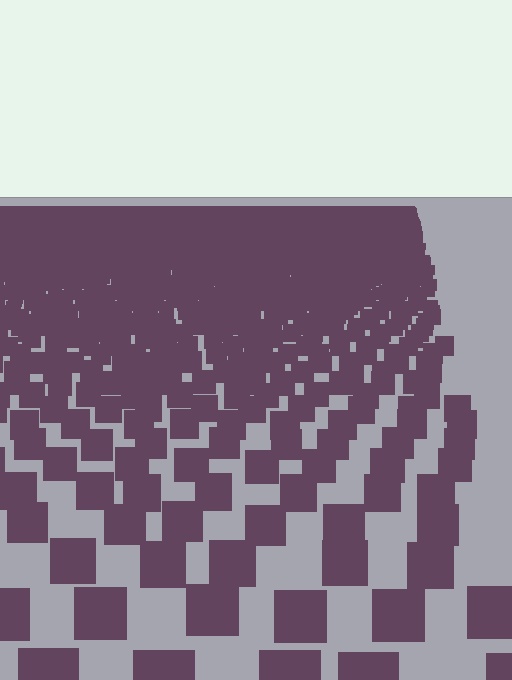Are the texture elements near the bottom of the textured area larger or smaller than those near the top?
Larger. Near the bottom, elements are closer to the viewer and appear at a bigger on-screen size.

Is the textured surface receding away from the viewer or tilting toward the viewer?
The surface is receding away from the viewer. Texture elements get smaller and denser toward the top.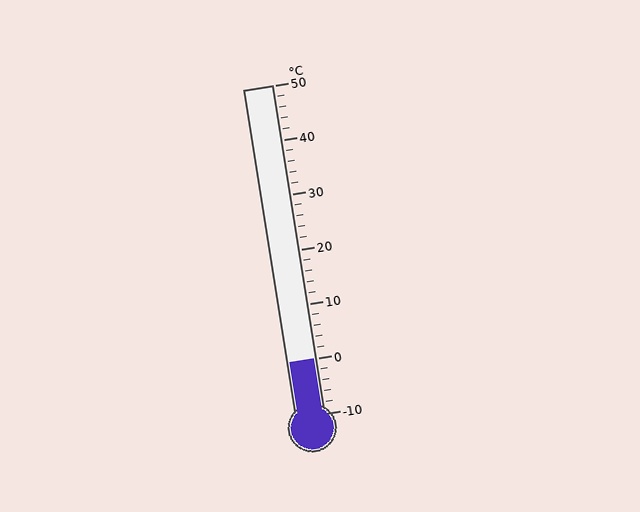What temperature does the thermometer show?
The thermometer shows approximately 0°C.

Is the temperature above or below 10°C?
The temperature is below 10°C.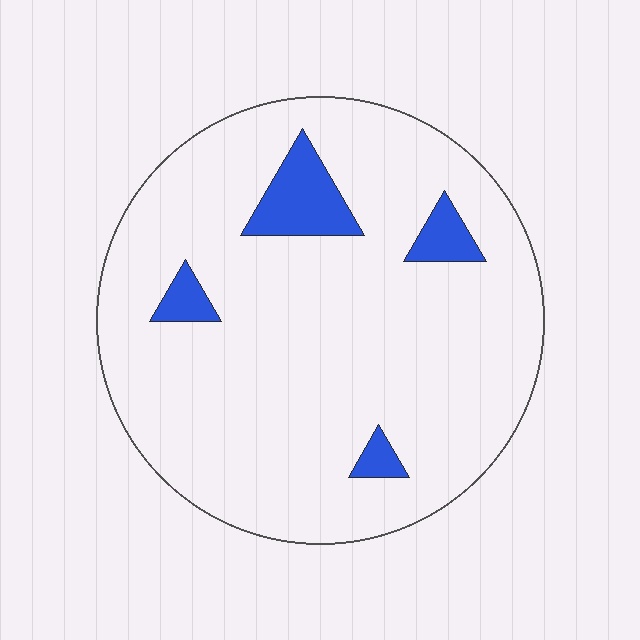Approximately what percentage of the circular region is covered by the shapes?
Approximately 10%.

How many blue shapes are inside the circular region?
4.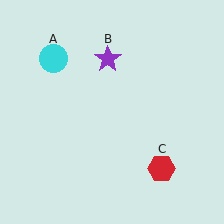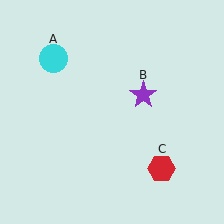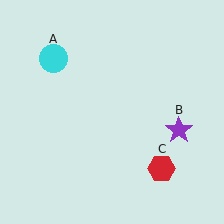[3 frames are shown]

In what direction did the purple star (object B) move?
The purple star (object B) moved down and to the right.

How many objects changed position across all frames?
1 object changed position: purple star (object B).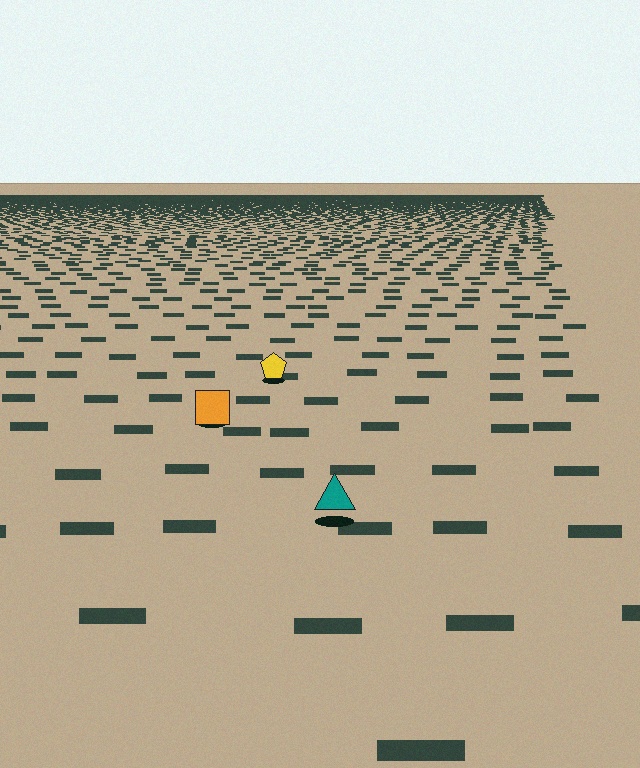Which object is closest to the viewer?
The teal triangle is closest. The texture marks near it are larger and more spread out.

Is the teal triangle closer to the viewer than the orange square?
Yes. The teal triangle is closer — you can tell from the texture gradient: the ground texture is coarser near it.